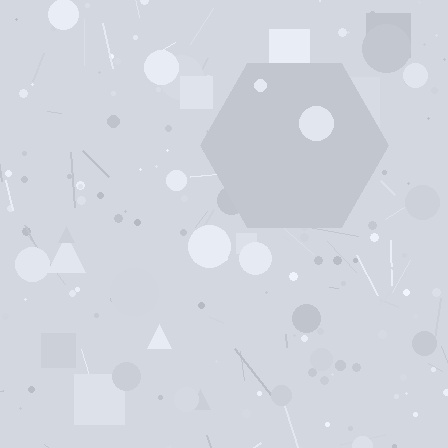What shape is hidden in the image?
A hexagon is hidden in the image.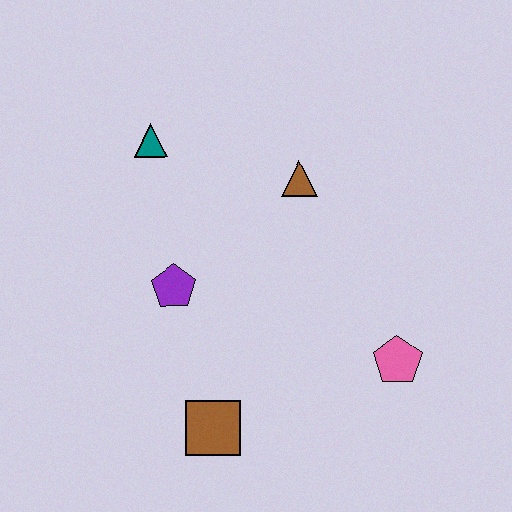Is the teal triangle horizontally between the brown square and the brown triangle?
No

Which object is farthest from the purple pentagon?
The pink pentagon is farthest from the purple pentagon.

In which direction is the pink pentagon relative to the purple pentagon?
The pink pentagon is to the right of the purple pentagon.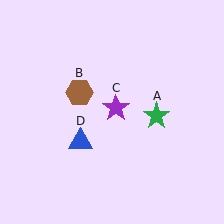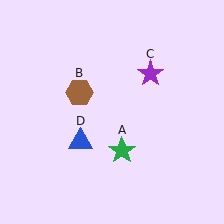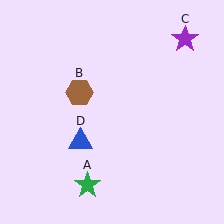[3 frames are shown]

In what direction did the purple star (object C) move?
The purple star (object C) moved up and to the right.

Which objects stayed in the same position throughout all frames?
Brown hexagon (object B) and blue triangle (object D) remained stationary.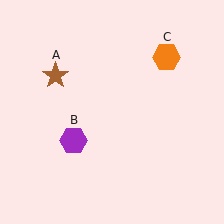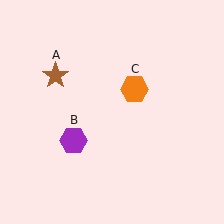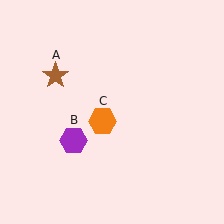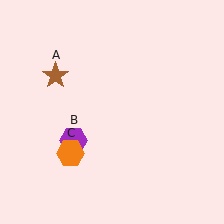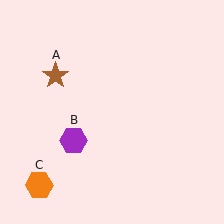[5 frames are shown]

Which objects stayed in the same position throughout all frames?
Brown star (object A) and purple hexagon (object B) remained stationary.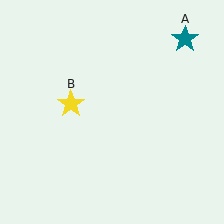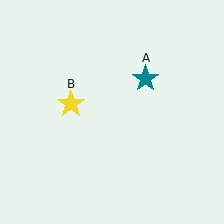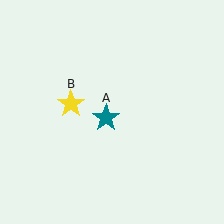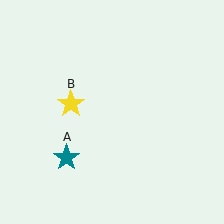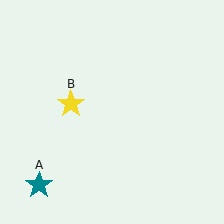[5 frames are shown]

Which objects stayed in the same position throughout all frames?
Yellow star (object B) remained stationary.